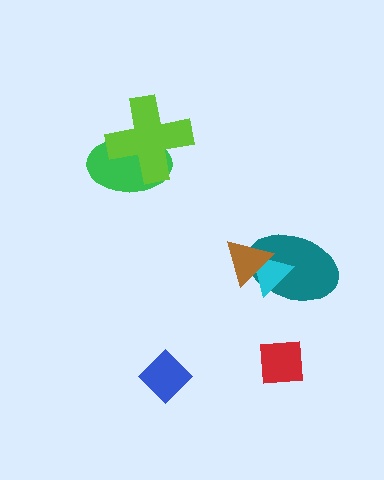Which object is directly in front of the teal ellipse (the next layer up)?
The cyan triangle is directly in front of the teal ellipse.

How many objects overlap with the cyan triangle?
2 objects overlap with the cyan triangle.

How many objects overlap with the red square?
0 objects overlap with the red square.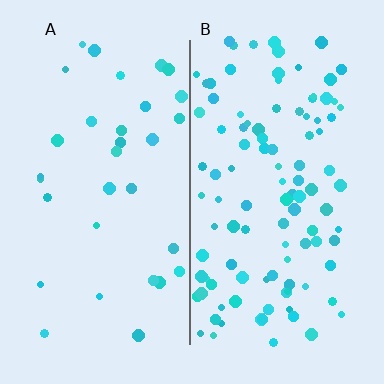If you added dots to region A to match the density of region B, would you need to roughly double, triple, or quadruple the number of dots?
Approximately triple.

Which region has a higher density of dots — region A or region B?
B (the right).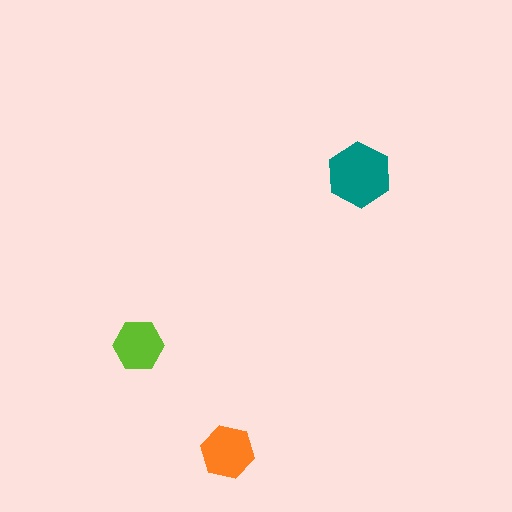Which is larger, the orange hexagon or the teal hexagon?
The teal one.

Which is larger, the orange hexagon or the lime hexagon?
The orange one.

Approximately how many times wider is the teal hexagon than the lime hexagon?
About 1.5 times wider.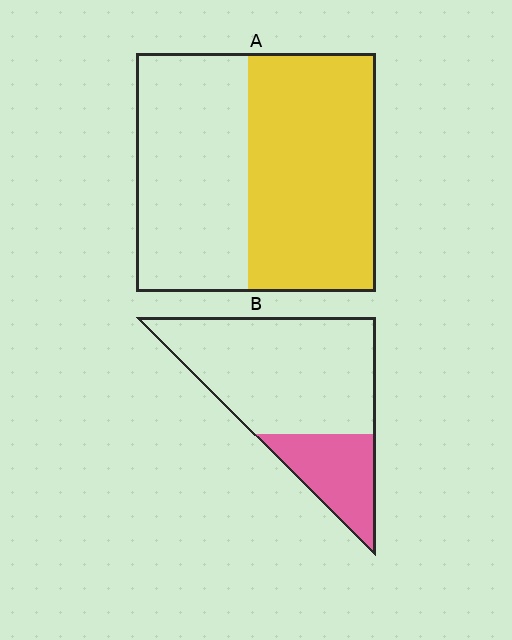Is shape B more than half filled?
No.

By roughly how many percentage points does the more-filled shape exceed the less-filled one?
By roughly 25 percentage points (A over B).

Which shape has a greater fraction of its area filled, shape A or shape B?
Shape A.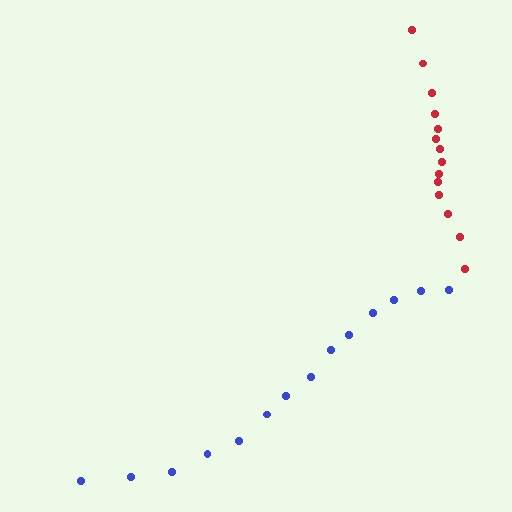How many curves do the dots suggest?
There are 2 distinct paths.